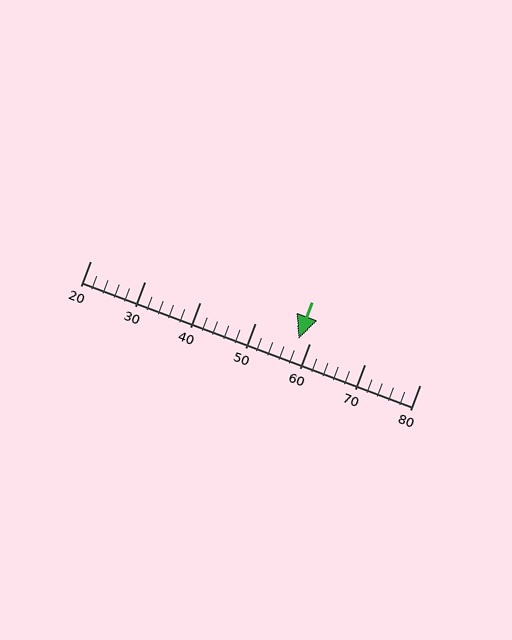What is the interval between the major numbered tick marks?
The major tick marks are spaced 10 units apart.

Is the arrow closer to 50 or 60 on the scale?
The arrow is closer to 60.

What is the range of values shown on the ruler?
The ruler shows values from 20 to 80.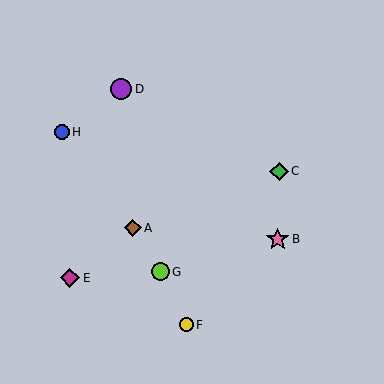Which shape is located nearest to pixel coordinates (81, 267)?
The magenta diamond (labeled E) at (70, 278) is nearest to that location.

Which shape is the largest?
The pink star (labeled B) is the largest.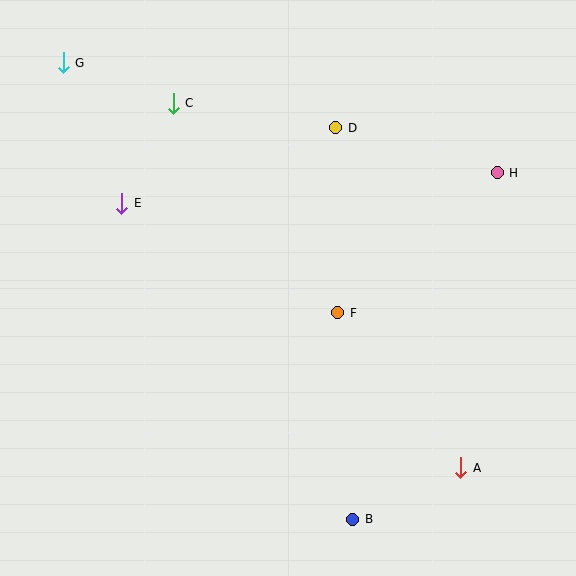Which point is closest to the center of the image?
Point F at (338, 313) is closest to the center.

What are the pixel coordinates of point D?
Point D is at (336, 128).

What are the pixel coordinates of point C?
Point C is at (173, 103).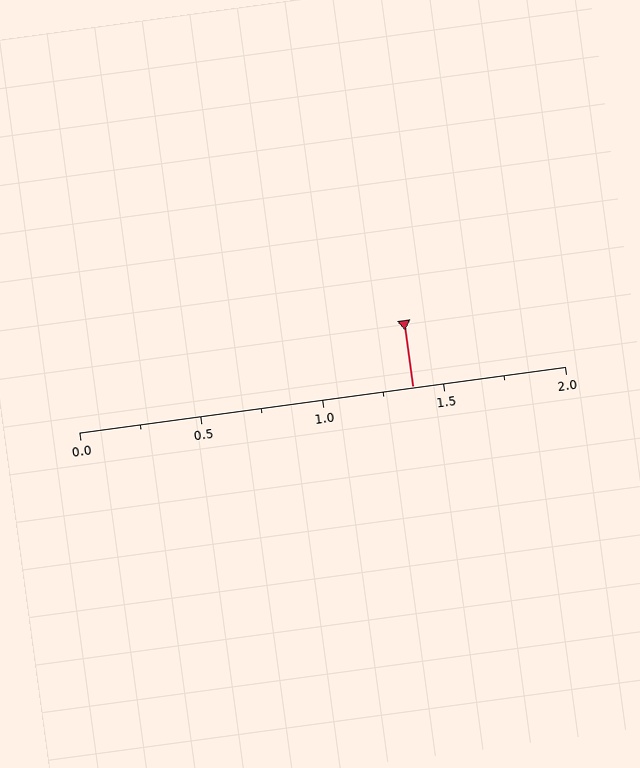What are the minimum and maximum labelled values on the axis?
The axis runs from 0.0 to 2.0.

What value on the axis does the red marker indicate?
The marker indicates approximately 1.38.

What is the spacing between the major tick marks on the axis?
The major ticks are spaced 0.5 apart.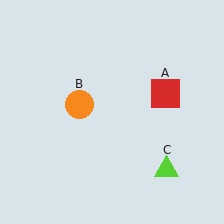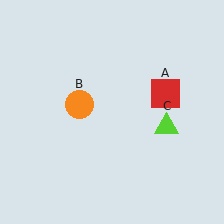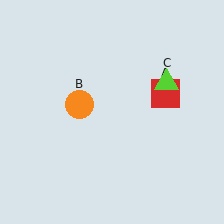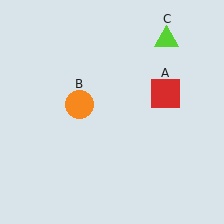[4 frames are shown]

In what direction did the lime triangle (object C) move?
The lime triangle (object C) moved up.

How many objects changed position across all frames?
1 object changed position: lime triangle (object C).